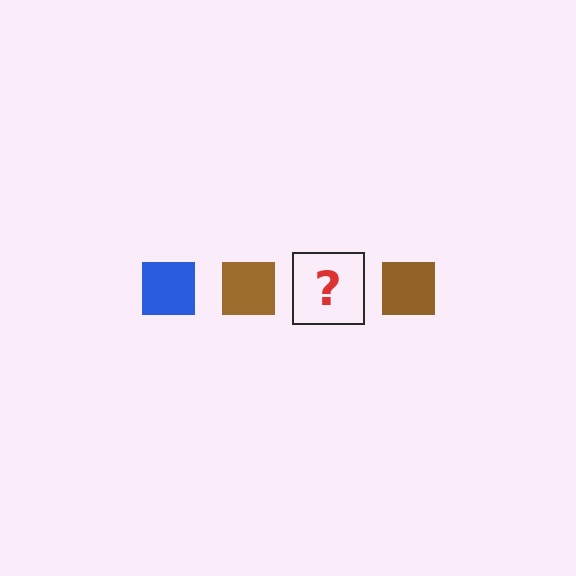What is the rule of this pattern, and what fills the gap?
The rule is that the pattern cycles through blue, brown squares. The gap should be filled with a blue square.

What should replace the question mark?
The question mark should be replaced with a blue square.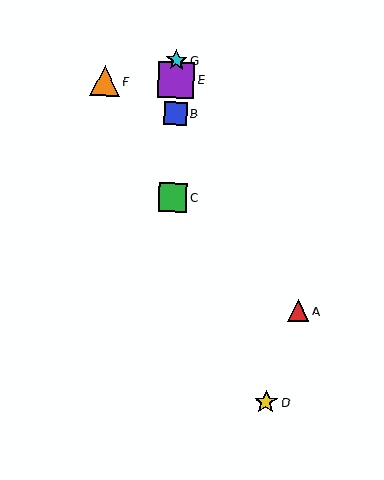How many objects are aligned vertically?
4 objects (B, C, E, G) are aligned vertically.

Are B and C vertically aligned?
Yes, both are at x≈175.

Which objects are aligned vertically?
Objects B, C, E, G are aligned vertically.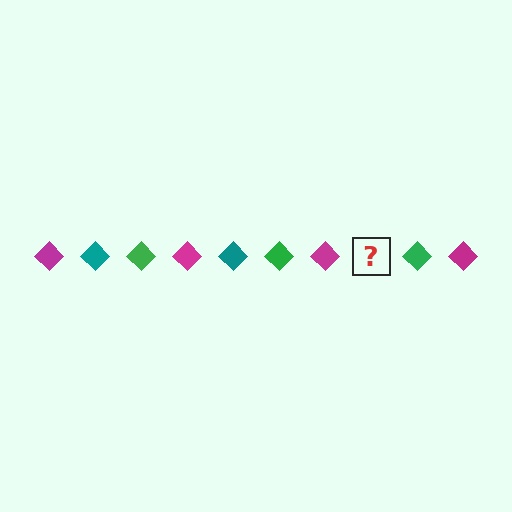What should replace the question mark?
The question mark should be replaced with a teal diamond.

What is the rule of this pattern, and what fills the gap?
The rule is that the pattern cycles through magenta, teal, green diamonds. The gap should be filled with a teal diamond.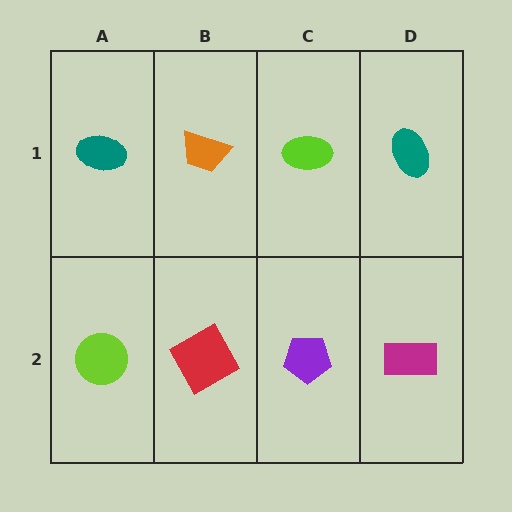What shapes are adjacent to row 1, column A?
A lime circle (row 2, column A), an orange trapezoid (row 1, column B).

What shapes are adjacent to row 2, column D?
A teal ellipse (row 1, column D), a purple pentagon (row 2, column C).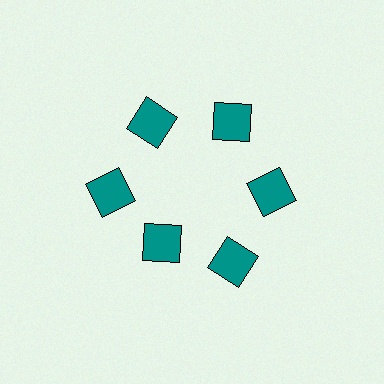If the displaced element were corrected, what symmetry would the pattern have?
It would have 6-fold rotational symmetry — the pattern would map onto itself every 60 degrees.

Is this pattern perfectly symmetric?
No. The 6 teal squares are arranged in a ring, but one element near the 7 o'clock position is pulled inward toward the center, breaking the 6-fold rotational symmetry.